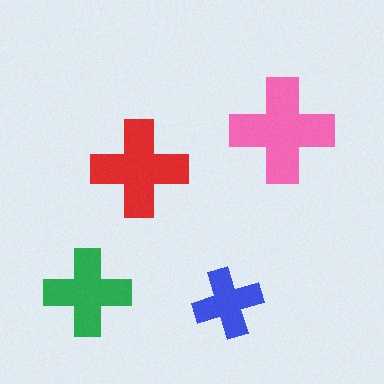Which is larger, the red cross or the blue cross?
The red one.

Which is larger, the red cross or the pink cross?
The pink one.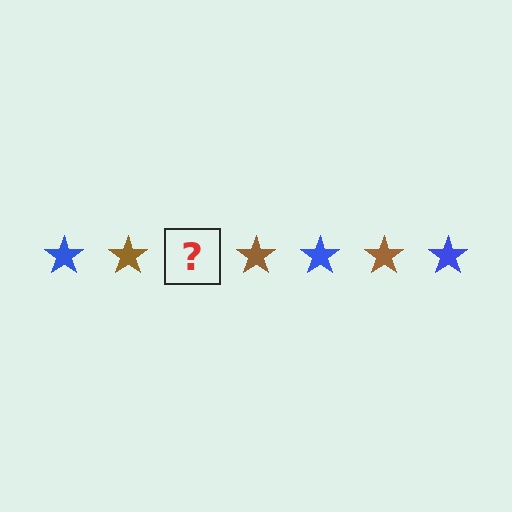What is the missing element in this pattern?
The missing element is a blue star.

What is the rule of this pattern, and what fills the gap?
The rule is that the pattern cycles through blue, brown stars. The gap should be filled with a blue star.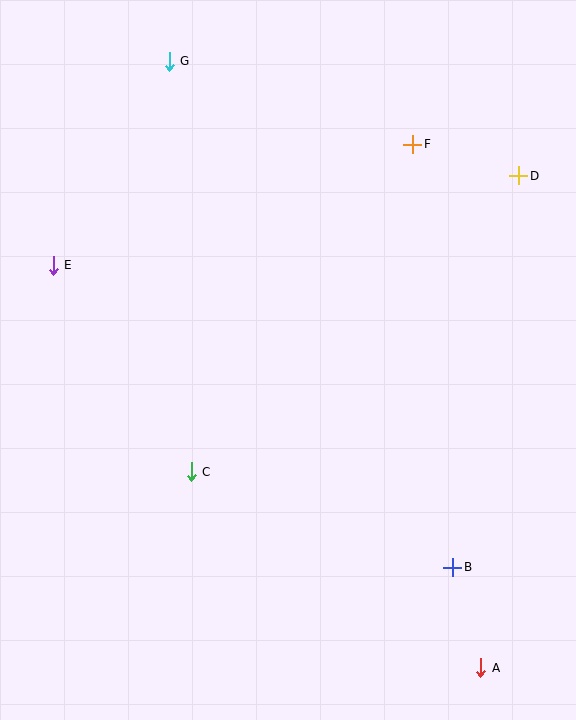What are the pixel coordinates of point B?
Point B is at (453, 567).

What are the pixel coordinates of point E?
Point E is at (53, 265).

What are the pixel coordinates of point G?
Point G is at (169, 61).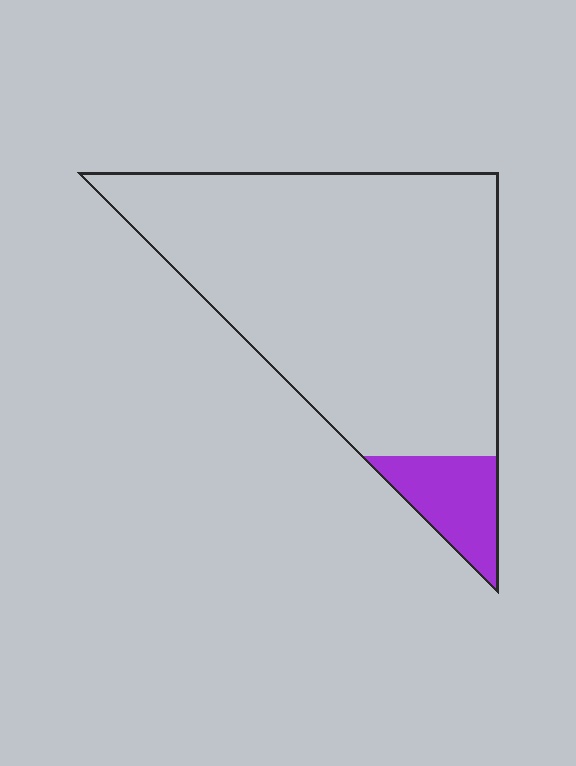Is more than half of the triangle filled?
No.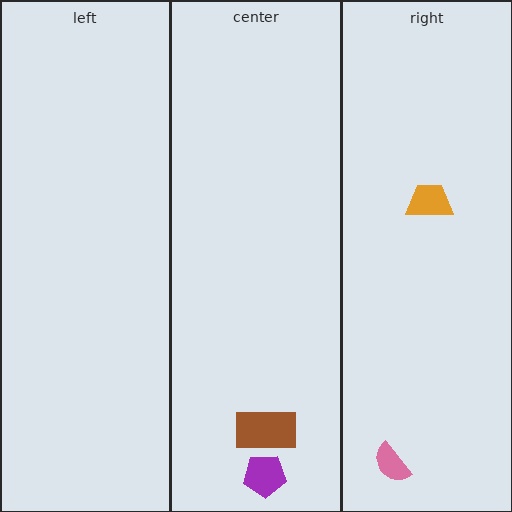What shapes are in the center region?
The brown rectangle, the purple pentagon.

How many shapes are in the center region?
2.